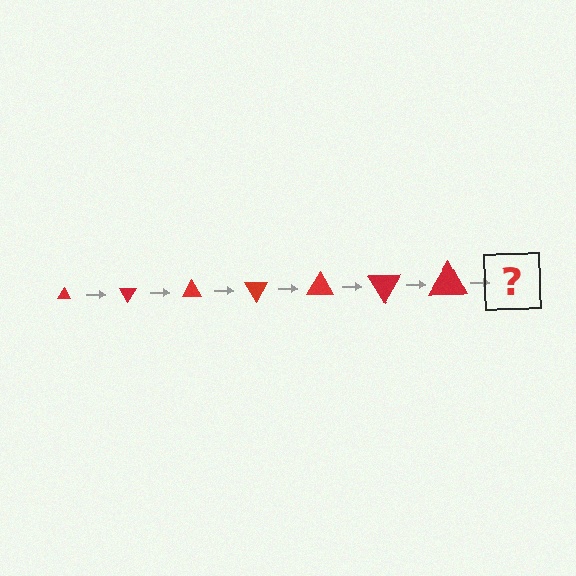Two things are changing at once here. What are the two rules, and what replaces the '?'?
The two rules are that the triangle grows larger each step and it rotates 60 degrees each step. The '?' should be a triangle, larger than the previous one and rotated 420 degrees from the start.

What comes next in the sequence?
The next element should be a triangle, larger than the previous one and rotated 420 degrees from the start.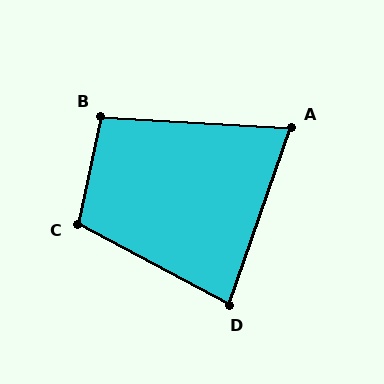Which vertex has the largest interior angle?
C, at approximately 106 degrees.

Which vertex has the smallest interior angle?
A, at approximately 74 degrees.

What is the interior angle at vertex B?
Approximately 99 degrees (obtuse).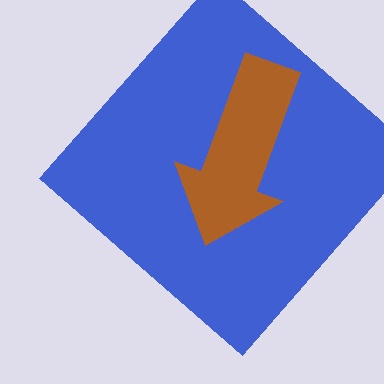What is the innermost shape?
The brown arrow.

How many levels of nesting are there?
2.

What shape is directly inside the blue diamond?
The brown arrow.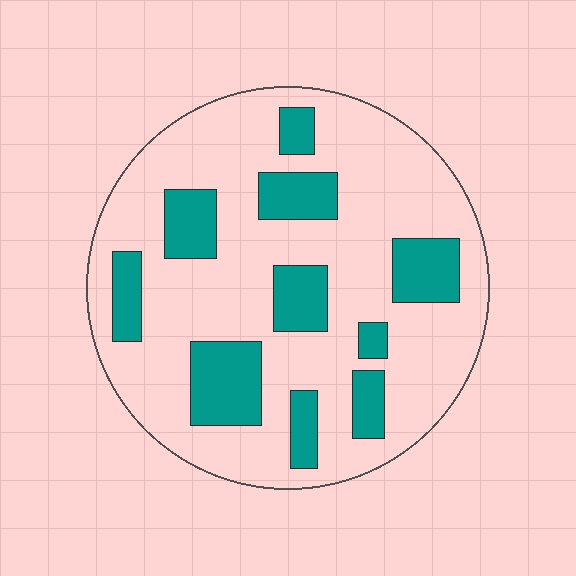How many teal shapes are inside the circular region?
10.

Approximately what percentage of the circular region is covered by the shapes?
Approximately 25%.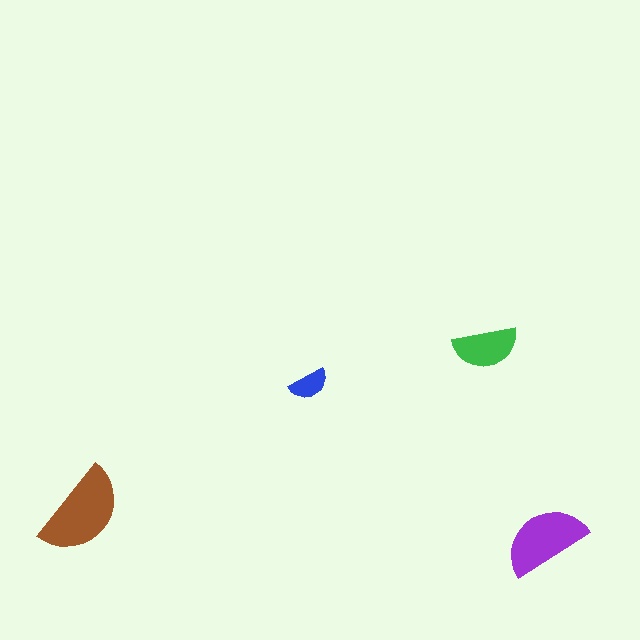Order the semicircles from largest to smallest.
the brown one, the purple one, the green one, the blue one.